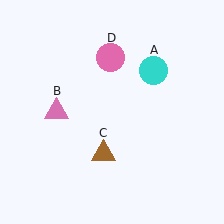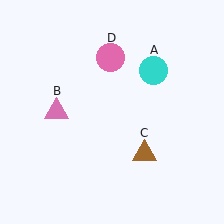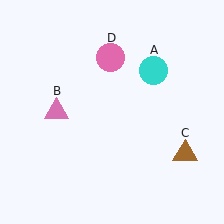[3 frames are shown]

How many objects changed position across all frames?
1 object changed position: brown triangle (object C).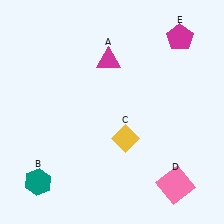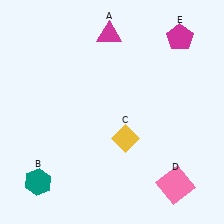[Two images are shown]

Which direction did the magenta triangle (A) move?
The magenta triangle (A) moved up.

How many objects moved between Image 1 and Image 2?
1 object moved between the two images.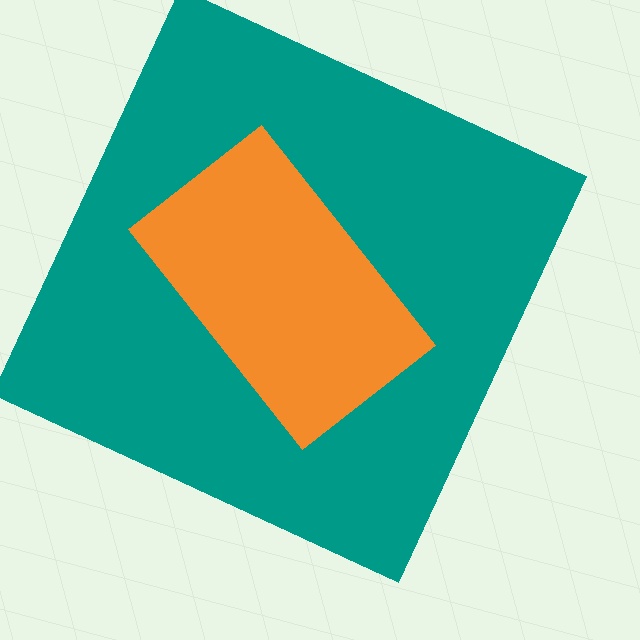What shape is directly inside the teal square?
The orange rectangle.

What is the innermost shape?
The orange rectangle.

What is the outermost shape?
The teal square.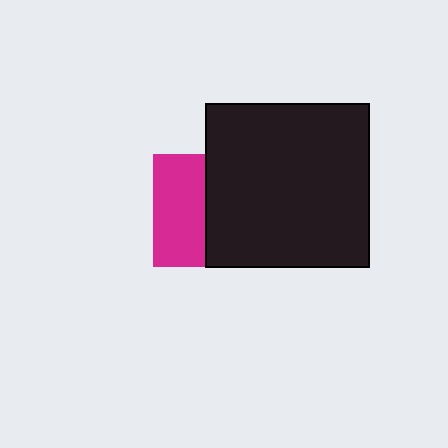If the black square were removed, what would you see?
You would see the complete magenta square.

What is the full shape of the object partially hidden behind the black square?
The partially hidden object is a magenta square.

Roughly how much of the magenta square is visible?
About half of it is visible (roughly 46%).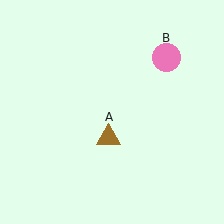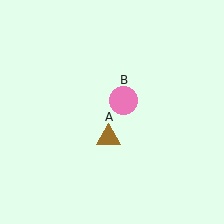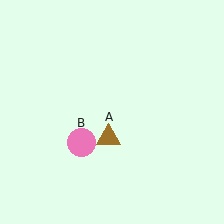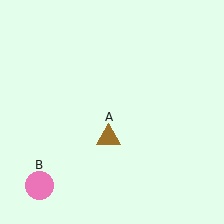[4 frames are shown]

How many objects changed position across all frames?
1 object changed position: pink circle (object B).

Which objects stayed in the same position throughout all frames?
Brown triangle (object A) remained stationary.